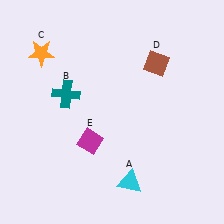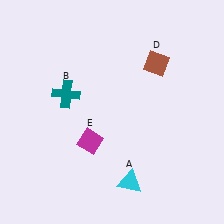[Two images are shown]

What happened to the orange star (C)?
The orange star (C) was removed in Image 2. It was in the top-left area of Image 1.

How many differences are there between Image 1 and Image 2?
There is 1 difference between the two images.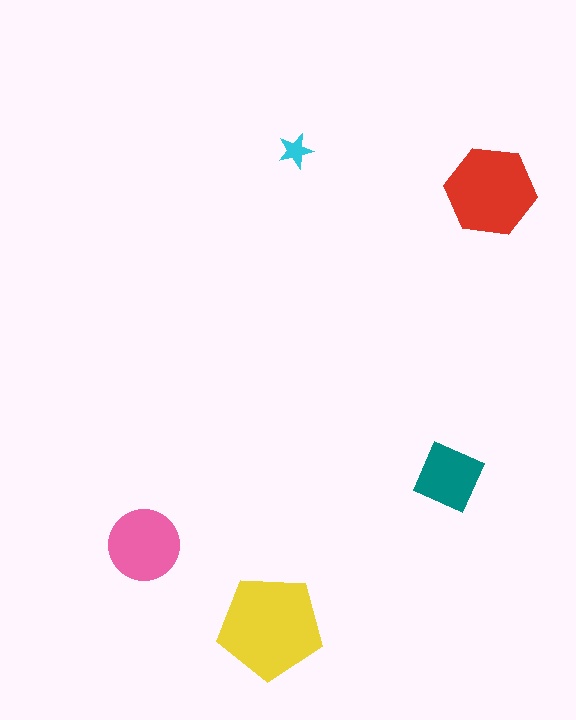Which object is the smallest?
The cyan star.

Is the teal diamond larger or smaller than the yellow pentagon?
Smaller.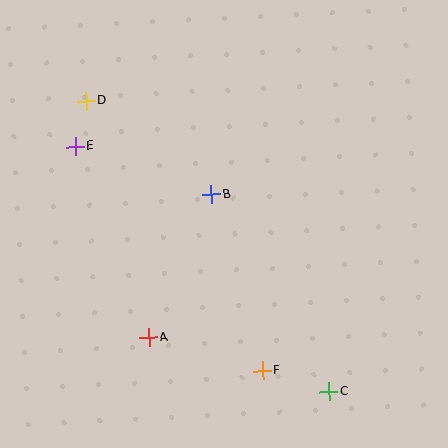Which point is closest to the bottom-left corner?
Point A is closest to the bottom-left corner.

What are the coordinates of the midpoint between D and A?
The midpoint between D and A is at (117, 219).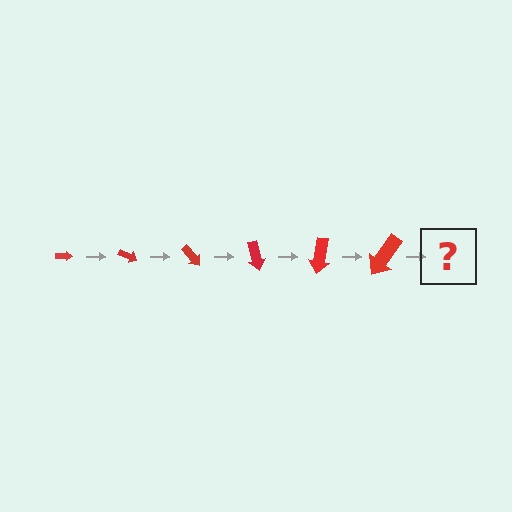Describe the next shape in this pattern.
It should be an arrow, larger than the previous one and rotated 150 degrees from the start.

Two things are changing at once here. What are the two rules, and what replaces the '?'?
The two rules are that the arrow grows larger each step and it rotates 25 degrees each step. The '?' should be an arrow, larger than the previous one and rotated 150 degrees from the start.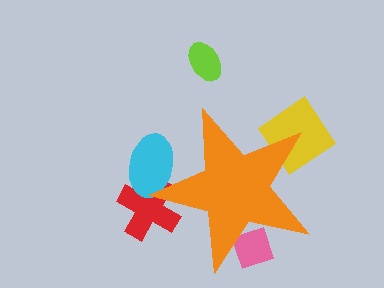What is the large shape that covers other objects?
An orange star.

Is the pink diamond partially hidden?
Yes, the pink diamond is partially hidden behind the orange star.